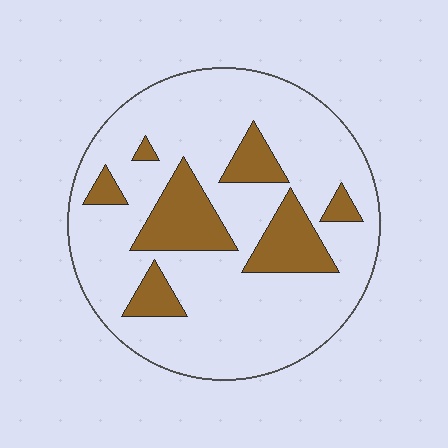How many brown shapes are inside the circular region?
7.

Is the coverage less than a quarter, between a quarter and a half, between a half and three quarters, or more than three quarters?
Less than a quarter.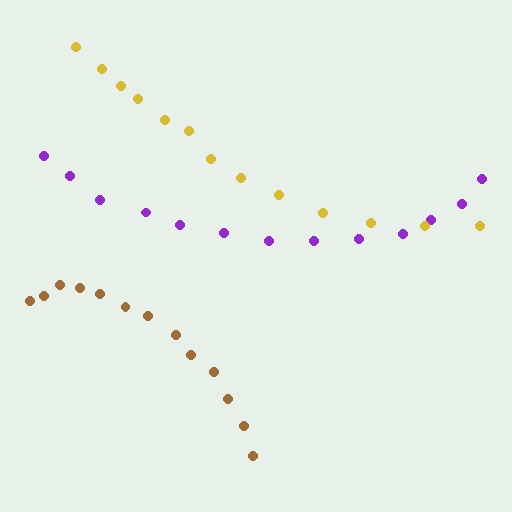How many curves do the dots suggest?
There are 3 distinct paths.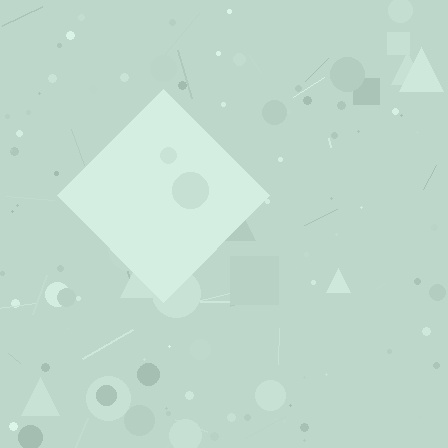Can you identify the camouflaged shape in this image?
The camouflaged shape is a diamond.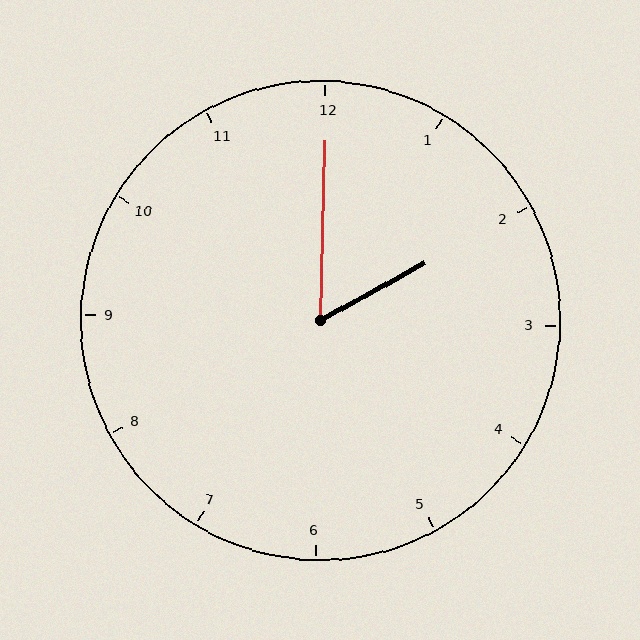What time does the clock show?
2:00.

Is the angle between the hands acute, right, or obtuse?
It is acute.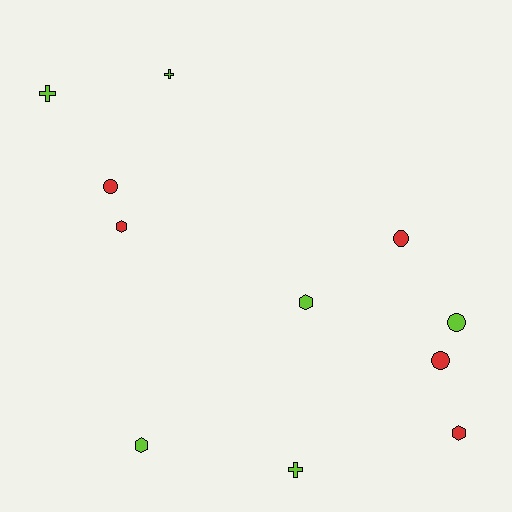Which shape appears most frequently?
Hexagon, with 4 objects.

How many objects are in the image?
There are 11 objects.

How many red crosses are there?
There are no red crosses.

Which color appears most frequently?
Lime, with 6 objects.